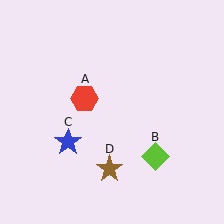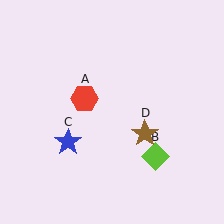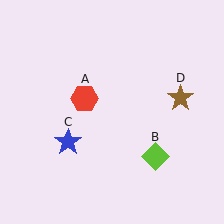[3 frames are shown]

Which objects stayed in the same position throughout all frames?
Red hexagon (object A) and lime diamond (object B) and blue star (object C) remained stationary.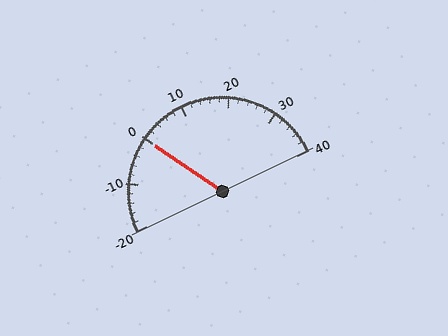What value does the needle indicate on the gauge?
The needle indicates approximately 0.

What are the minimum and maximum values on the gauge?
The gauge ranges from -20 to 40.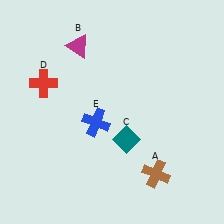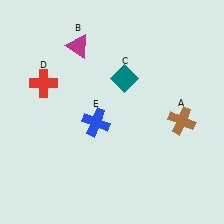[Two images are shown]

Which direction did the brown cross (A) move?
The brown cross (A) moved up.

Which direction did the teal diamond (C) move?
The teal diamond (C) moved up.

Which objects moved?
The objects that moved are: the brown cross (A), the teal diamond (C).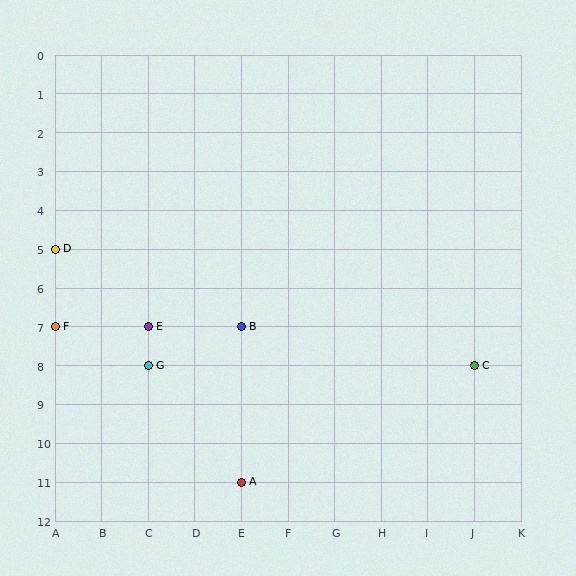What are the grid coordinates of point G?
Point G is at grid coordinates (C, 8).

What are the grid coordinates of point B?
Point B is at grid coordinates (E, 7).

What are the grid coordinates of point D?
Point D is at grid coordinates (A, 5).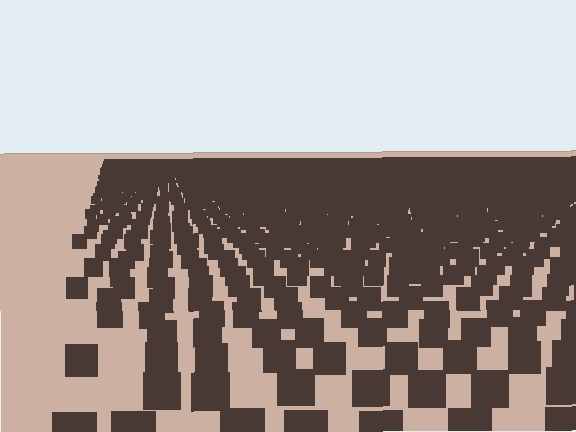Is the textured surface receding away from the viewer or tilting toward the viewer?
The surface is receding away from the viewer. Texture elements get smaller and denser toward the top.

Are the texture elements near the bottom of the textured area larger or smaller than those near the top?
Larger. Near the bottom, elements are closer to the viewer and appear at a bigger on-screen size.